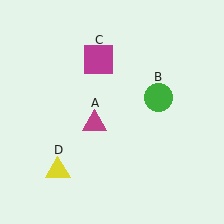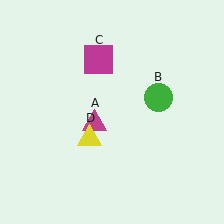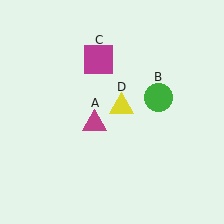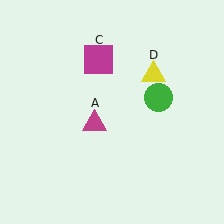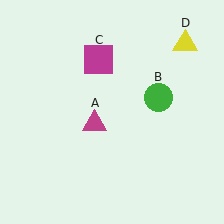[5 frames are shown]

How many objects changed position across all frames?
1 object changed position: yellow triangle (object D).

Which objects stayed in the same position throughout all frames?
Magenta triangle (object A) and green circle (object B) and magenta square (object C) remained stationary.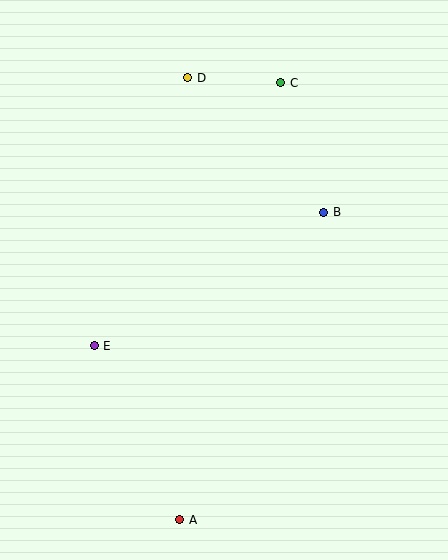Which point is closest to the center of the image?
Point B at (324, 212) is closest to the center.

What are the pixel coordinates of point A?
Point A is at (180, 520).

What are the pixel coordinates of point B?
Point B is at (324, 212).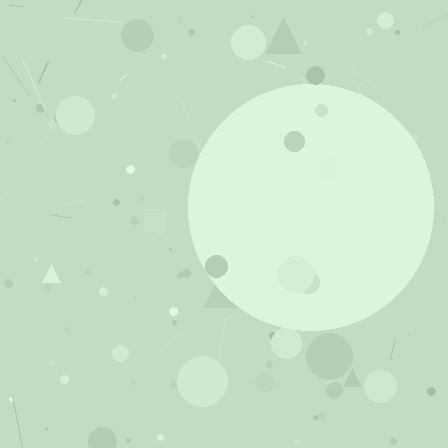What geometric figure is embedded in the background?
A circle is embedded in the background.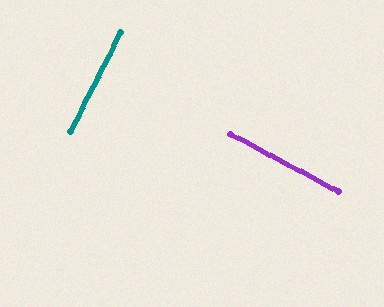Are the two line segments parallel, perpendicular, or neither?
Perpendicular — they meet at approximately 89°.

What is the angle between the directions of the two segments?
Approximately 89 degrees.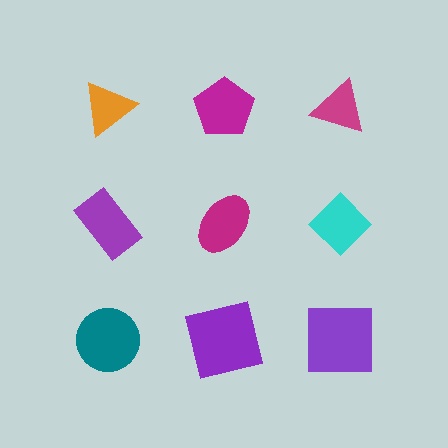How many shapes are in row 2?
3 shapes.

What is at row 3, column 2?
A purple square.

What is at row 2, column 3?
A cyan diamond.